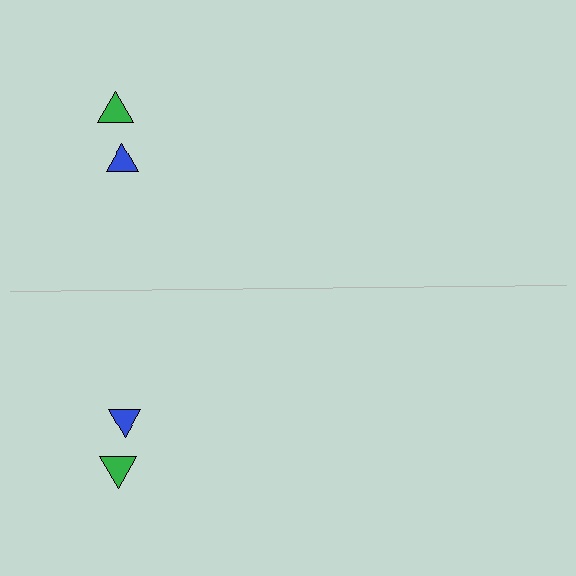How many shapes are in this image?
There are 4 shapes in this image.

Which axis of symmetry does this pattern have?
The pattern has a horizontal axis of symmetry running through the center of the image.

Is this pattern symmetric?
Yes, this pattern has bilateral (reflection) symmetry.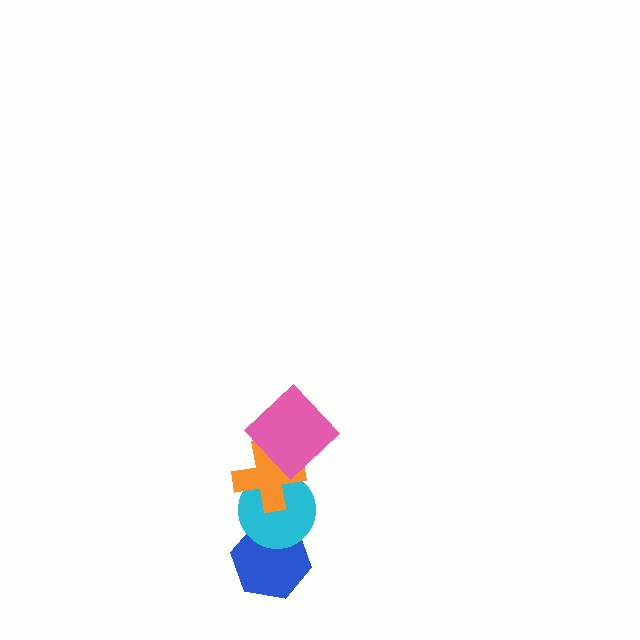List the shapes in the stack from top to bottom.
From top to bottom: the pink diamond, the orange cross, the cyan circle, the blue hexagon.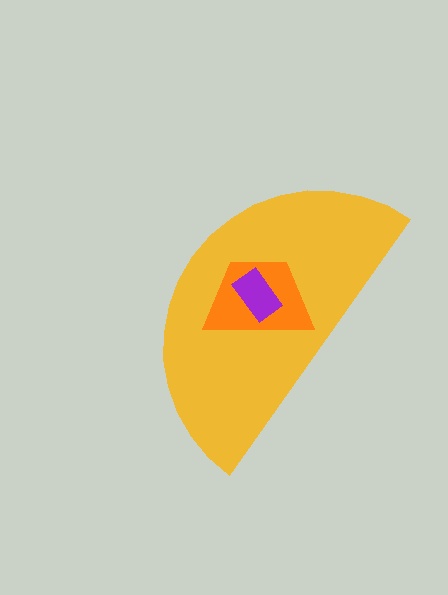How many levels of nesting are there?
3.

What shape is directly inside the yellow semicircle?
The orange trapezoid.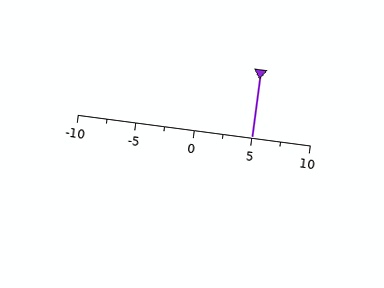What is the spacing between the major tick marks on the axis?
The major ticks are spaced 5 apart.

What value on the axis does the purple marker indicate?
The marker indicates approximately 5.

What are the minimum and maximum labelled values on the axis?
The axis runs from -10 to 10.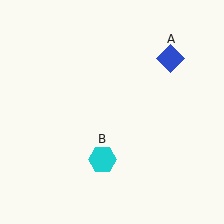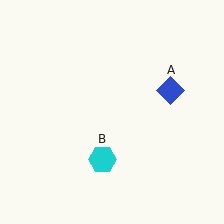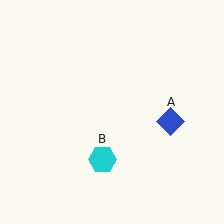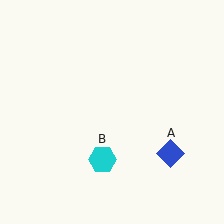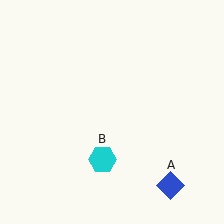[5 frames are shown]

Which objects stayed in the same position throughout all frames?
Cyan hexagon (object B) remained stationary.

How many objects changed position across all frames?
1 object changed position: blue diamond (object A).